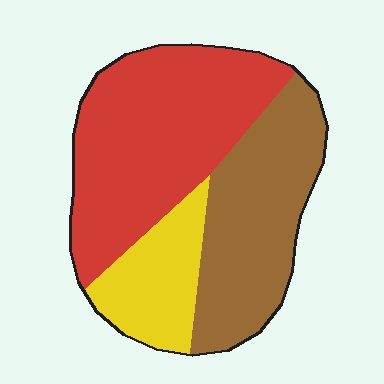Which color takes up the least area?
Yellow, at roughly 20%.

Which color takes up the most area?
Red, at roughly 45%.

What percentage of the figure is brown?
Brown covers around 35% of the figure.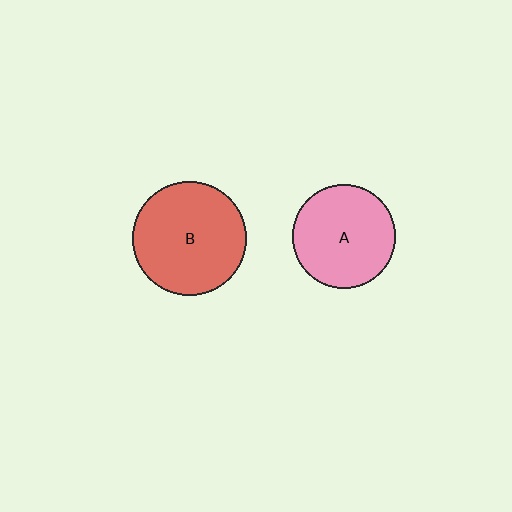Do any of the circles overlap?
No, none of the circles overlap.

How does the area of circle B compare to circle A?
Approximately 1.2 times.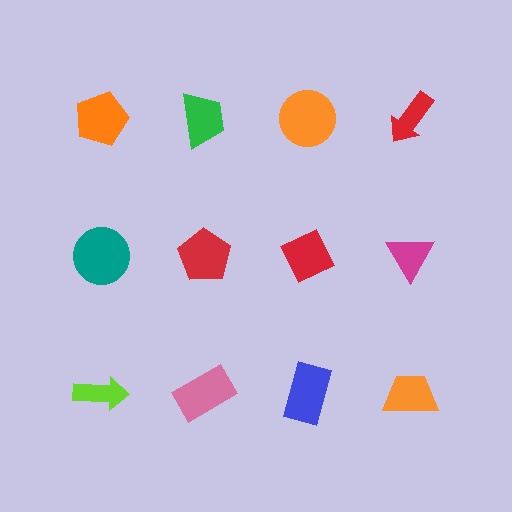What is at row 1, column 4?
A red arrow.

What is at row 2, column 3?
A red diamond.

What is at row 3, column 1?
A lime arrow.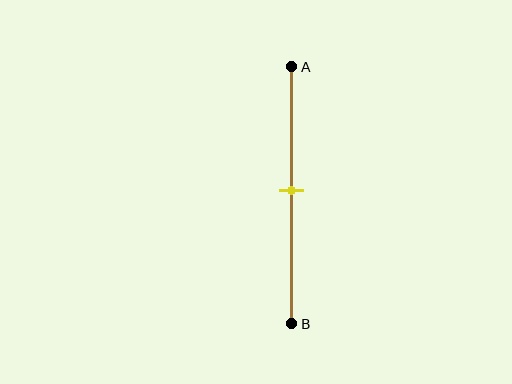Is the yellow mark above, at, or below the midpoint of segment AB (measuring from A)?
The yellow mark is approximately at the midpoint of segment AB.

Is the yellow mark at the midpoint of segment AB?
Yes, the mark is approximately at the midpoint.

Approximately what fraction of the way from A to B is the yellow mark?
The yellow mark is approximately 50% of the way from A to B.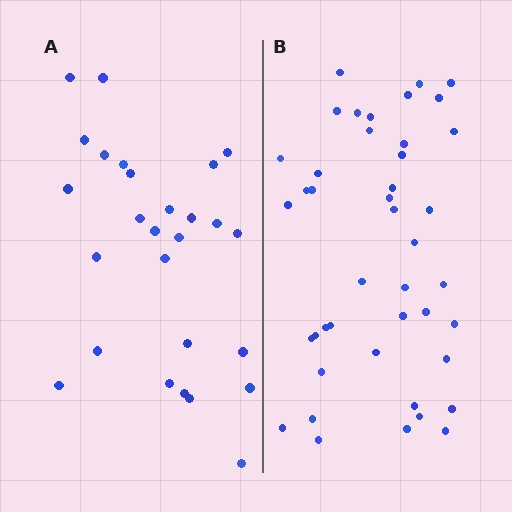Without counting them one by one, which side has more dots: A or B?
Region B (the right region) has more dots.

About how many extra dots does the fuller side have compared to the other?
Region B has approximately 15 more dots than region A.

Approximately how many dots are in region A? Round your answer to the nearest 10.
About 30 dots. (The exact count is 27, which rounds to 30.)